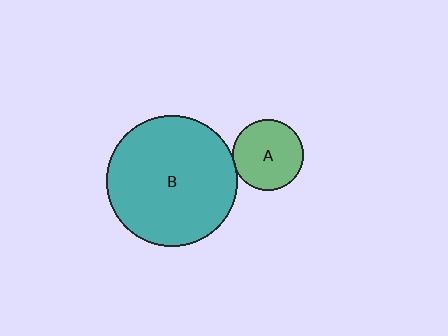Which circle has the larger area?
Circle B (teal).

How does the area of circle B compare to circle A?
Approximately 3.4 times.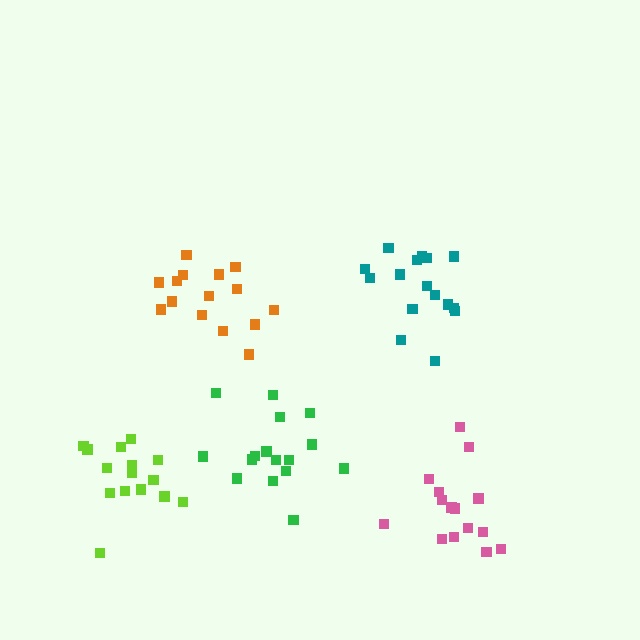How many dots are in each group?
Group 1: 16 dots, Group 2: 15 dots, Group 3: 15 dots, Group 4: 16 dots, Group 5: 15 dots (77 total).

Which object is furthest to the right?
The pink cluster is rightmost.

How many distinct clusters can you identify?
There are 5 distinct clusters.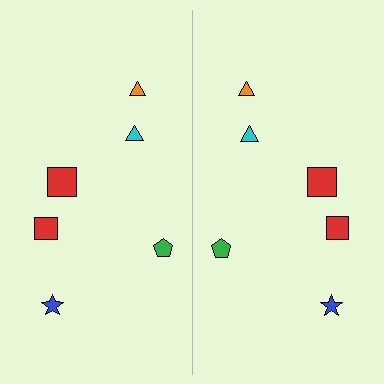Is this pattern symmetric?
Yes, this pattern has bilateral (reflection) symmetry.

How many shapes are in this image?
There are 12 shapes in this image.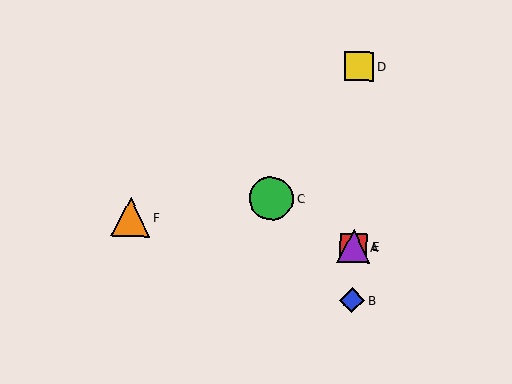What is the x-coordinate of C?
Object C is at x≈272.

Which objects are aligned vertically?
Objects A, B, D, E are aligned vertically.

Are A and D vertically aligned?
Yes, both are at x≈353.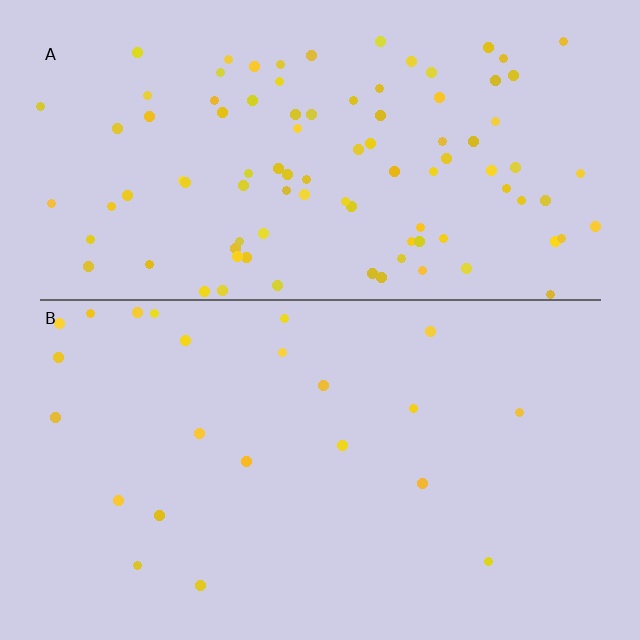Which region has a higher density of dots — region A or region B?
A (the top).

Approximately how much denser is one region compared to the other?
Approximately 4.3× — region A over region B.